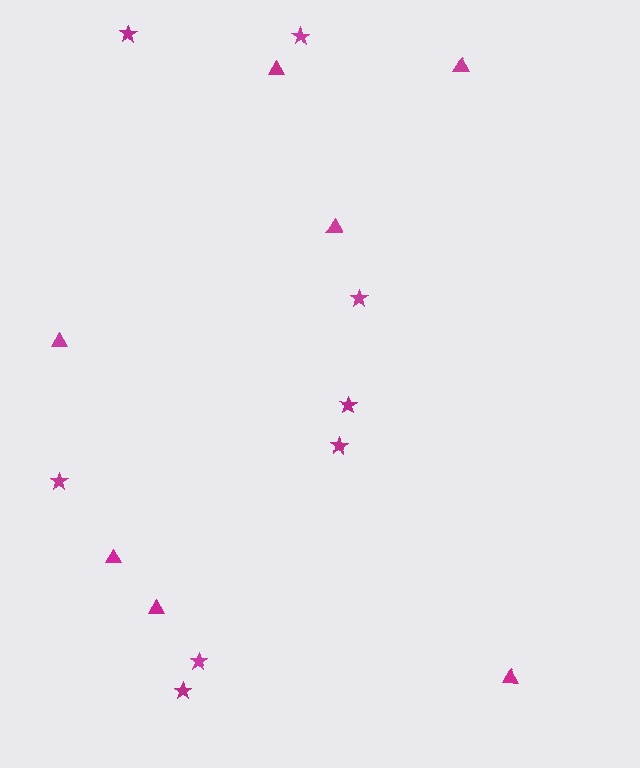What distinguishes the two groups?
There are 2 groups: one group of stars (8) and one group of triangles (7).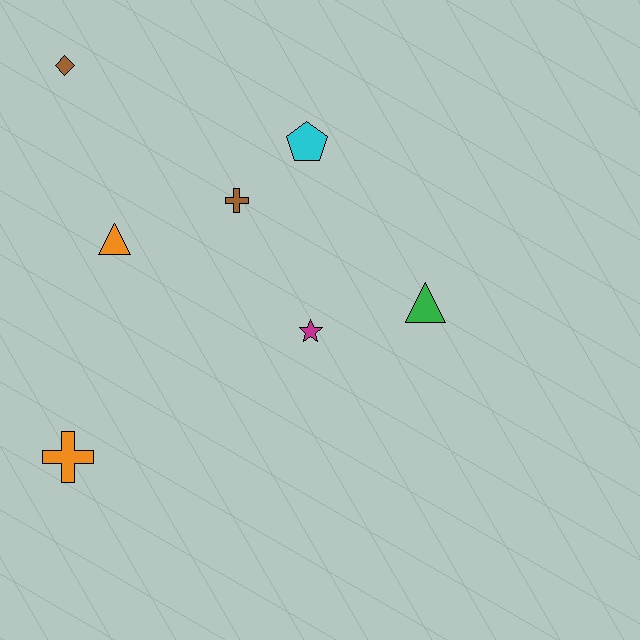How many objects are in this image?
There are 7 objects.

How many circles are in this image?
There are no circles.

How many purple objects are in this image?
There are no purple objects.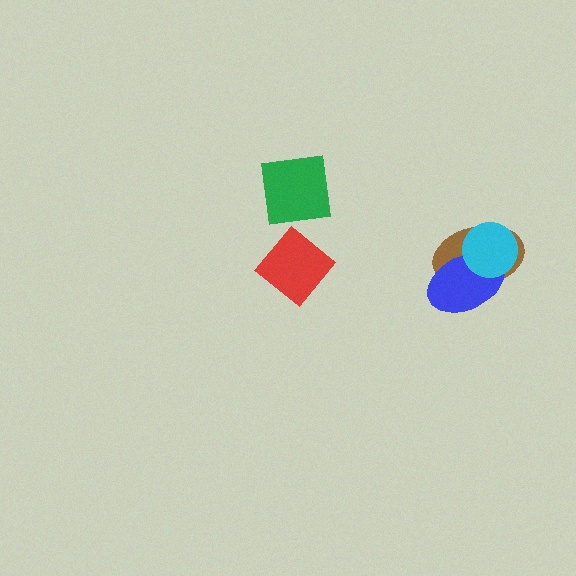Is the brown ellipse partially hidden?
Yes, it is partially covered by another shape.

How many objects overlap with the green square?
0 objects overlap with the green square.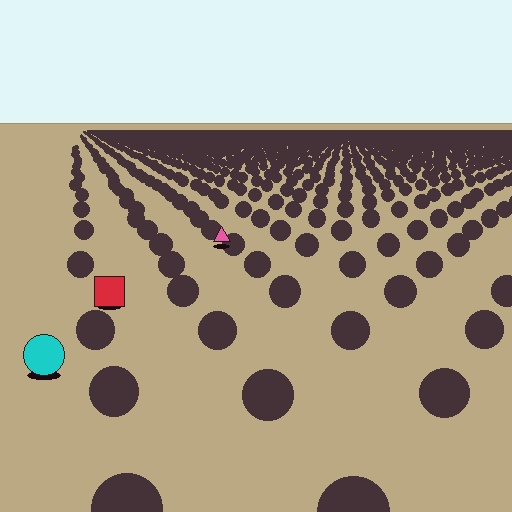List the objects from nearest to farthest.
From nearest to farthest: the cyan circle, the red square, the pink triangle.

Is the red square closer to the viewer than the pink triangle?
Yes. The red square is closer — you can tell from the texture gradient: the ground texture is coarser near it.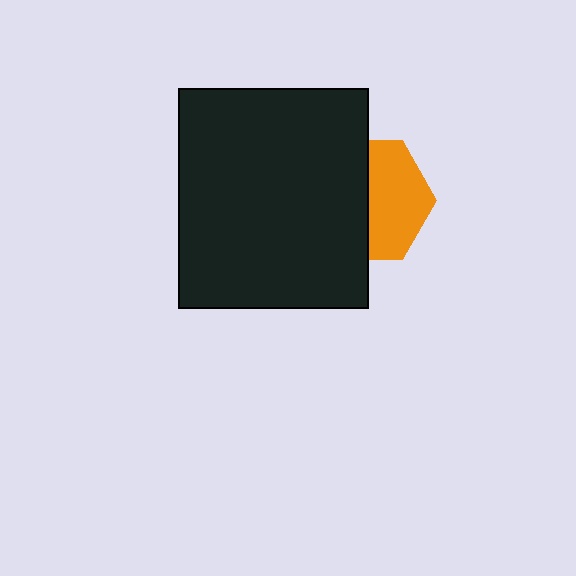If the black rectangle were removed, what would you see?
You would see the complete orange hexagon.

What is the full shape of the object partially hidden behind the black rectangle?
The partially hidden object is an orange hexagon.